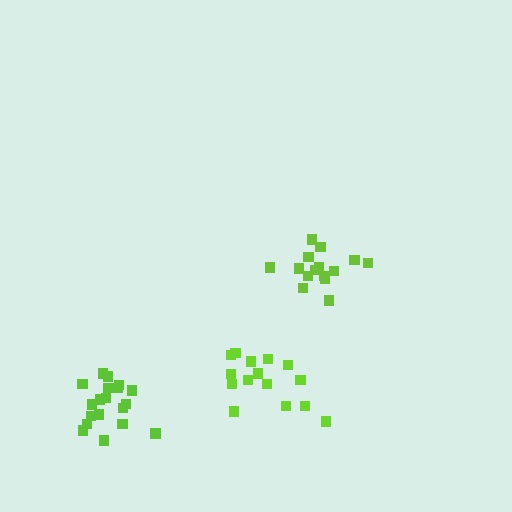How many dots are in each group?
Group 1: 19 dots, Group 2: 15 dots, Group 3: 15 dots (49 total).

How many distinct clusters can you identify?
There are 3 distinct clusters.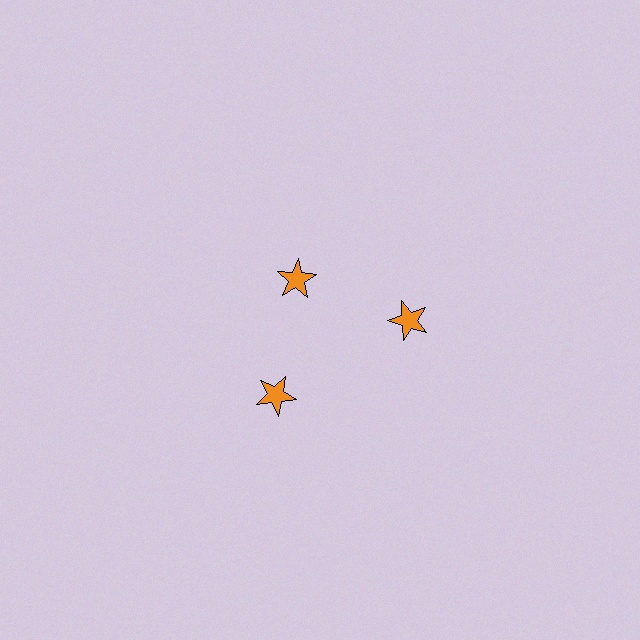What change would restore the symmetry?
The symmetry would be restored by moving it outward, back onto the ring so that all 3 stars sit at equal angles and equal distance from the center.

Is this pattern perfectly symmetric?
No. The 3 orange stars are arranged in a ring, but one element near the 11 o'clock position is pulled inward toward the center, breaking the 3-fold rotational symmetry.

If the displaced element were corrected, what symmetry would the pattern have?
It would have 3-fold rotational symmetry — the pattern would map onto itself every 120 degrees.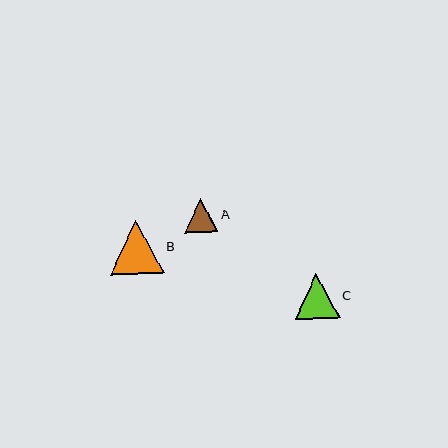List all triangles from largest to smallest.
From largest to smallest: B, C, A.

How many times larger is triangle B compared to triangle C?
Triangle B is approximately 1.2 times the size of triangle C.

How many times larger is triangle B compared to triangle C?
Triangle B is approximately 1.2 times the size of triangle C.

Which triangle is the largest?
Triangle B is the largest with a size of approximately 54 pixels.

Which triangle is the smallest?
Triangle A is the smallest with a size of approximately 34 pixels.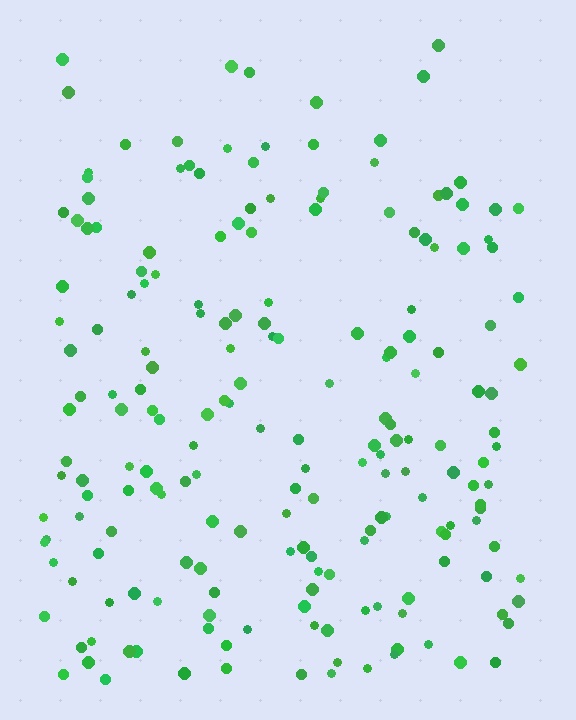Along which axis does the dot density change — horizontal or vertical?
Vertical.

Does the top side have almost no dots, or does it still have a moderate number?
Still a moderate number, just noticeably fewer than the bottom.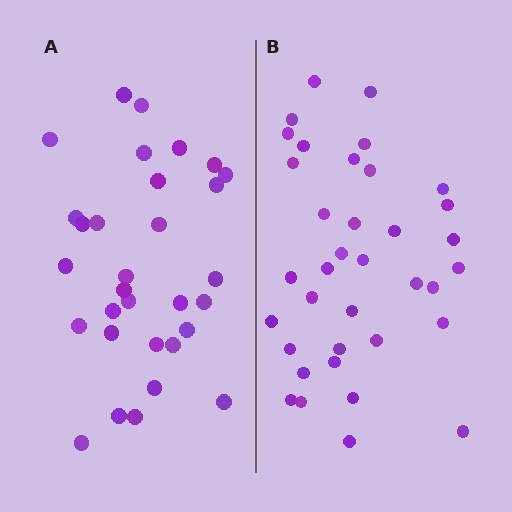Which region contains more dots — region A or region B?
Region B (the right region) has more dots.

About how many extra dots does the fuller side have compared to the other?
Region B has about 5 more dots than region A.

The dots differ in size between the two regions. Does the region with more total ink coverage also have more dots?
No. Region A has more total ink coverage because its dots are larger, but region B actually contains more individual dots. Total area can be misleading — the number of items is what matters here.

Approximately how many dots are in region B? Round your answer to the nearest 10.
About 40 dots. (The exact count is 36, which rounds to 40.)